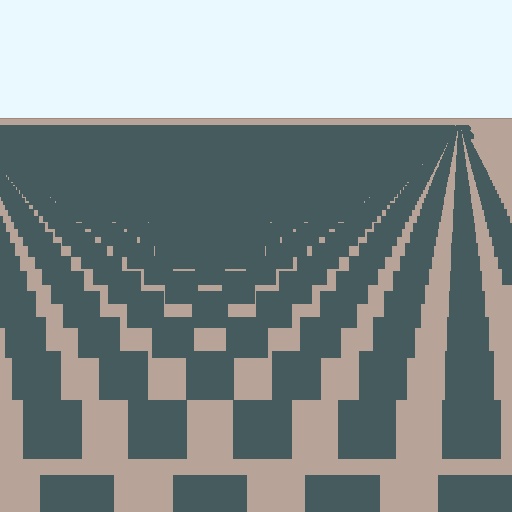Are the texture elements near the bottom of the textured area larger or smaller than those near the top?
Larger. Near the bottom, elements are closer to the viewer and appear at a bigger on-screen size.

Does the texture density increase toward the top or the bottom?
Density increases toward the top.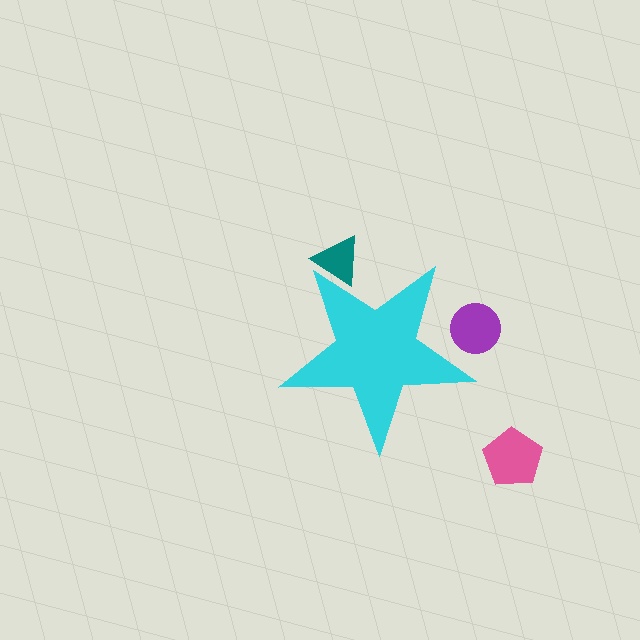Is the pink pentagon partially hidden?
No, the pink pentagon is fully visible.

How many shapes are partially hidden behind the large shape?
2 shapes are partially hidden.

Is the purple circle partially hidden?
Yes, the purple circle is partially hidden behind the cyan star.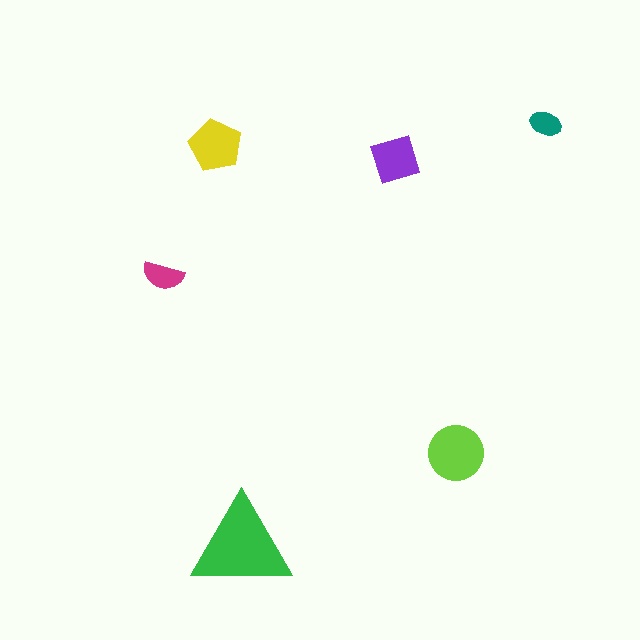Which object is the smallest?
The teal ellipse.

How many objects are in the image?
There are 6 objects in the image.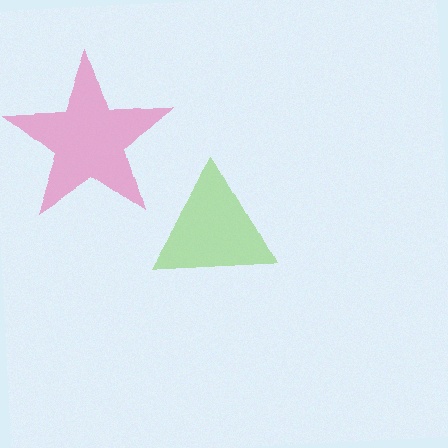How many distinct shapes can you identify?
There are 2 distinct shapes: a lime triangle, a pink star.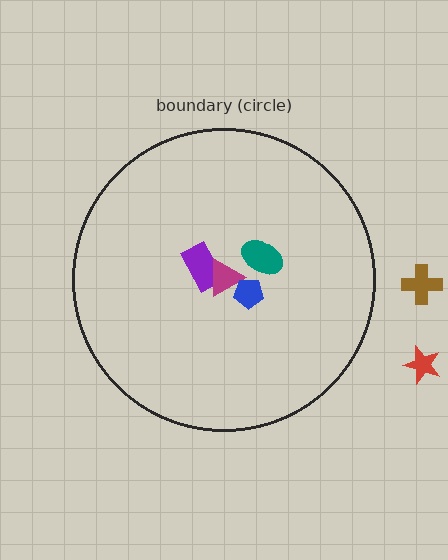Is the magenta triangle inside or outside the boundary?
Inside.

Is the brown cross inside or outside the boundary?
Outside.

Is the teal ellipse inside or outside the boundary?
Inside.